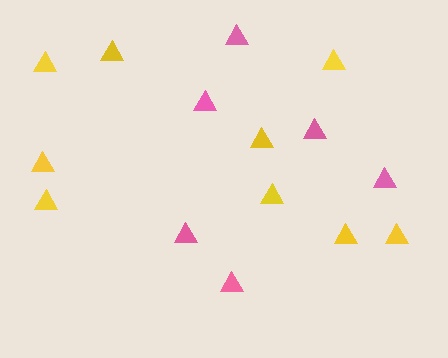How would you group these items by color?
There are 2 groups: one group of yellow triangles (9) and one group of pink triangles (6).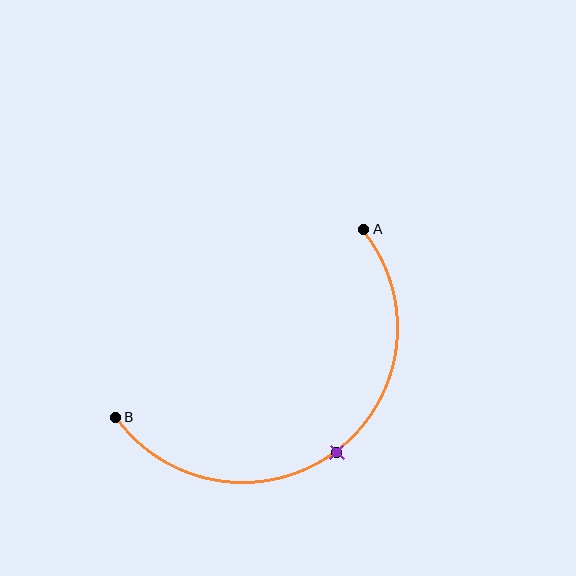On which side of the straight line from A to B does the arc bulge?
The arc bulges below and to the right of the straight line connecting A and B.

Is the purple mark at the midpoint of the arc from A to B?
Yes. The purple mark lies on the arc at equal arc-length from both A and B — it is the arc midpoint.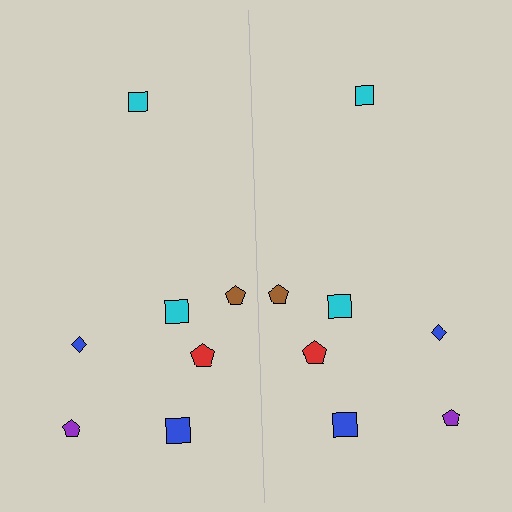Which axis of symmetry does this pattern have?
The pattern has a vertical axis of symmetry running through the center of the image.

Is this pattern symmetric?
Yes, this pattern has bilateral (reflection) symmetry.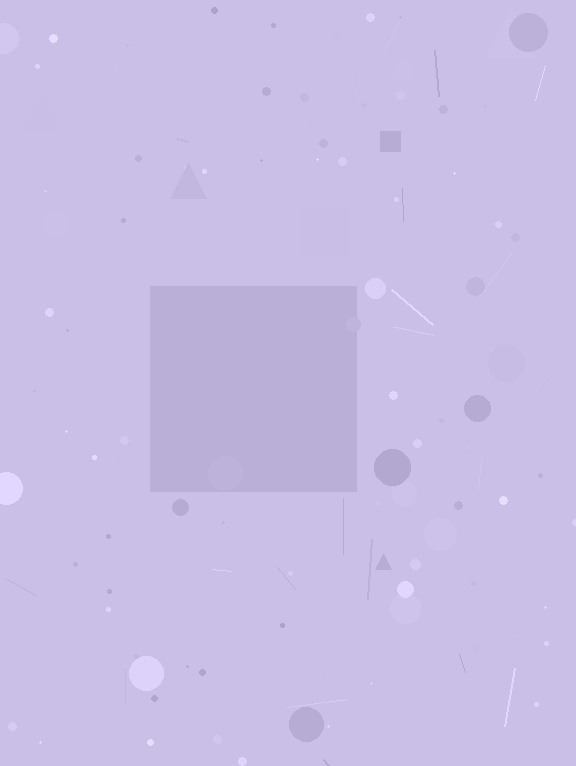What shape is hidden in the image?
A square is hidden in the image.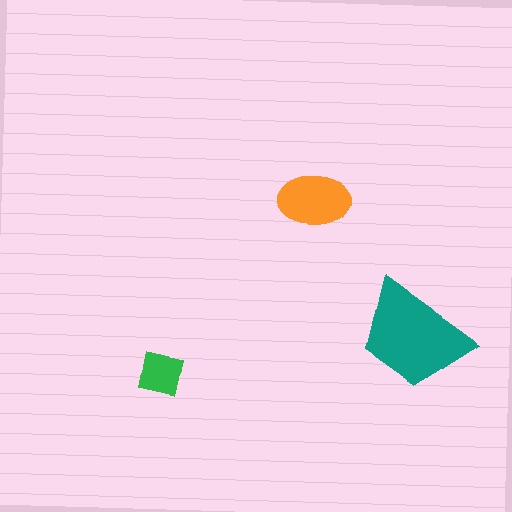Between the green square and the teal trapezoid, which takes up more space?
The teal trapezoid.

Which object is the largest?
The teal trapezoid.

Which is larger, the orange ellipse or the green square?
The orange ellipse.